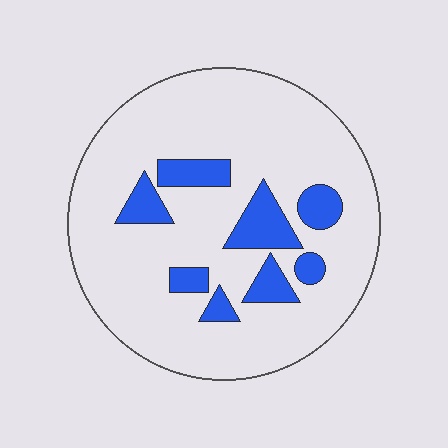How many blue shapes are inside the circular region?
8.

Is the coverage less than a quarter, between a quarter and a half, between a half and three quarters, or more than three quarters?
Less than a quarter.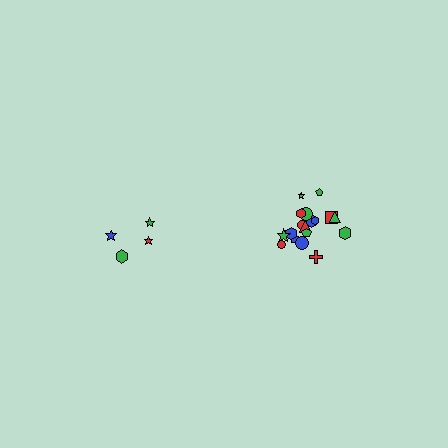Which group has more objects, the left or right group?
The right group.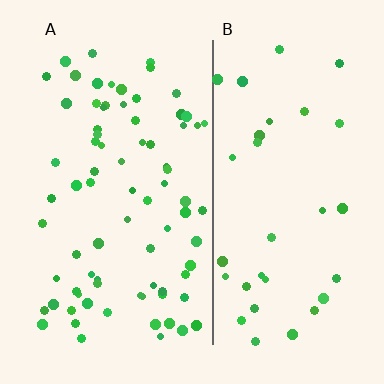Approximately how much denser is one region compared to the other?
Approximately 2.3× — region A over region B.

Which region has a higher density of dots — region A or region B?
A (the left).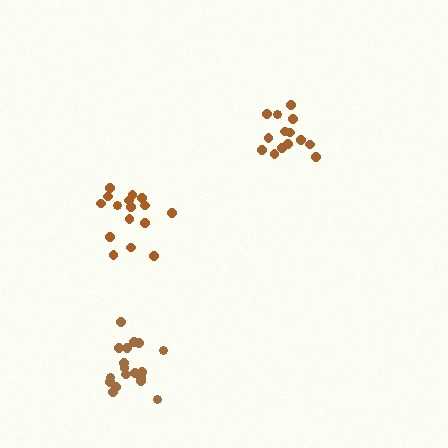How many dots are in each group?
Group 1: 16 dots, Group 2: 18 dots, Group 3: 14 dots (48 total).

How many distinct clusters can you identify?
There are 3 distinct clusters.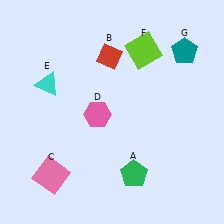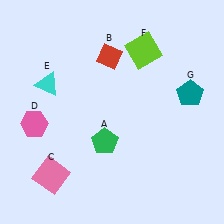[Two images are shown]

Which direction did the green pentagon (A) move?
The green pentagon (A) moved up.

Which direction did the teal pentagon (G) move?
The teal pentagon (G) moved down.